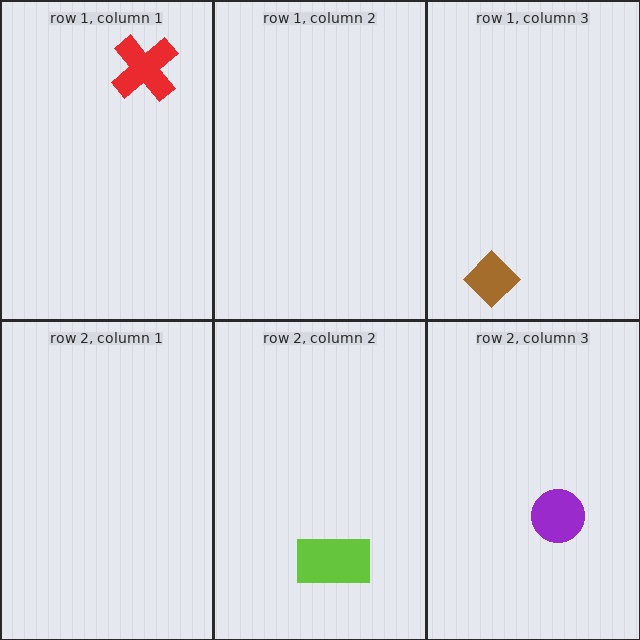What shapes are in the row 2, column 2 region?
The lime rectangle.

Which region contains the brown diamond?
The row 1, column 3 region.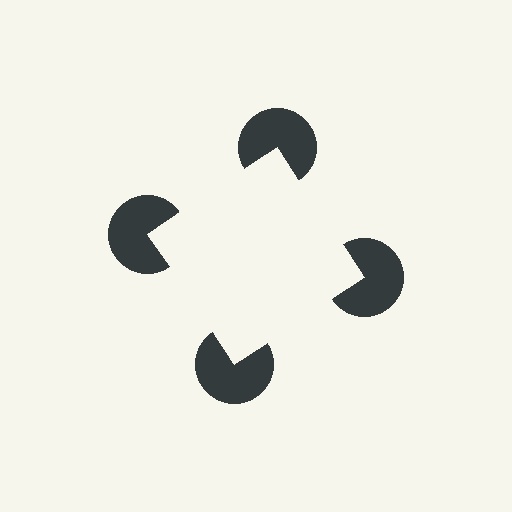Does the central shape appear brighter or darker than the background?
It typically appears slightly brighter than the background, even though no actual brightness change is drawn.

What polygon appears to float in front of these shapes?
An illusory square — its edges are inferred from the aligned wedge cuts in the pac-man discs, not physically drawn.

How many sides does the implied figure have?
4 sides.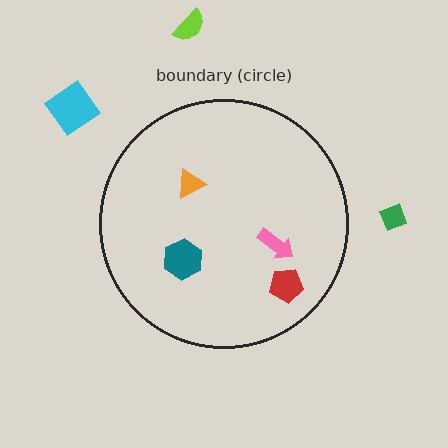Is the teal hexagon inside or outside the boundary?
Inside.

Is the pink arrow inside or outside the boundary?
Inside.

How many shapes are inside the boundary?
4 inside, 3 outside.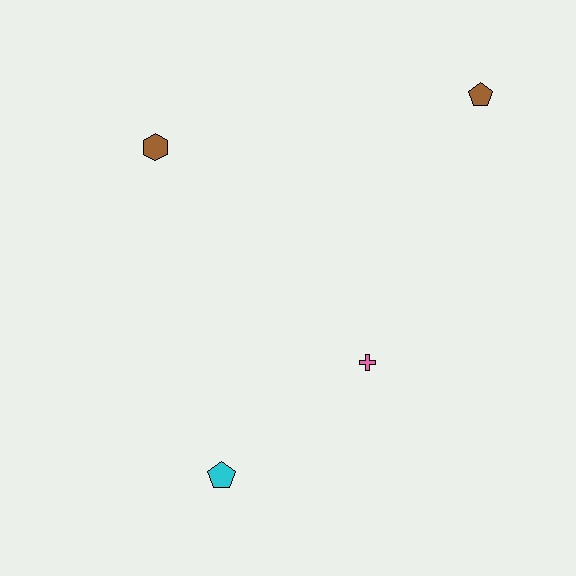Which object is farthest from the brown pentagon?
The cyan pentagon is farthest from the brown pentagon.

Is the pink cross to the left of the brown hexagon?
No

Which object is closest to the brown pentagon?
The pink cross is closest to the brown pentagon.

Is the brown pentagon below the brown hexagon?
No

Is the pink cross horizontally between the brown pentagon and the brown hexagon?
Yes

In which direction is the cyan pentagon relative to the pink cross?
The cyan pentagon is to the left of the pink cross.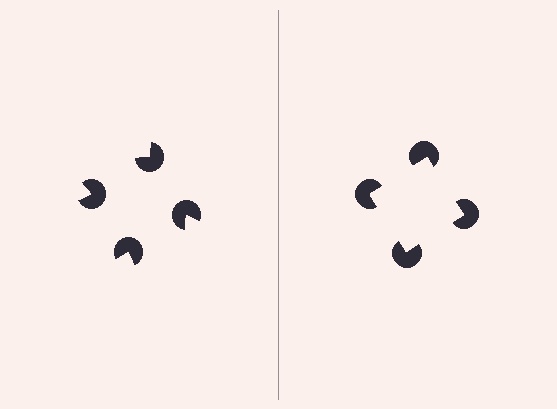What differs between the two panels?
The pac-man discs are positioned identically on both sides; only the wedge orientations differ. On the right they align to a square; on the left they are misaligned.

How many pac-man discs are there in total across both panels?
8 — 4 on each side.